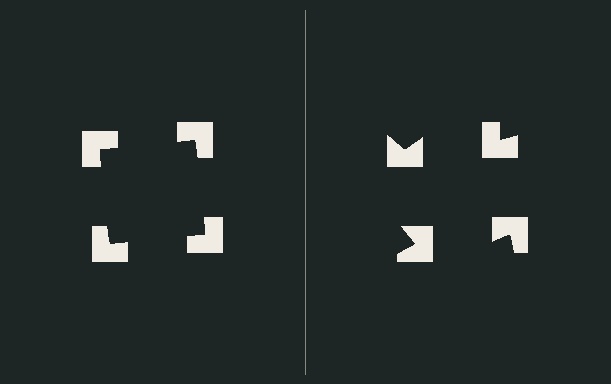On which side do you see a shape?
An illusory square appears on the left side. On the right side the wedge cuts are rotated, so no coherent shape forms.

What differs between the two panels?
The notched squares are positioned identically on both sides; only the wedge orientations differ. On the left they align to a square; on the right they are misaligned.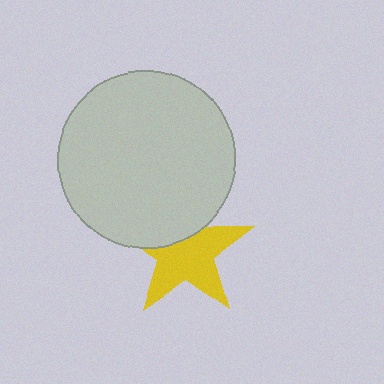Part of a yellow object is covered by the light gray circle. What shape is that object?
It is a star.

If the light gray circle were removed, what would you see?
You would see the complete yellow star.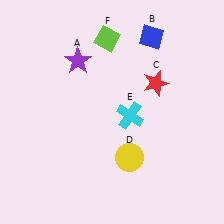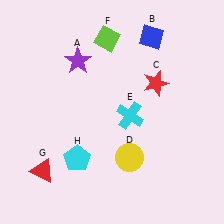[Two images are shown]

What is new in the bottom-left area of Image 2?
A red triangle (G) was added in the bottom-left area of Image 2.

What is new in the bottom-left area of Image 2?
A cyan pentagon (H) was added in the bottom-left area of Image 2.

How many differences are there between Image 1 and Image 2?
There are 2 differences between the two images.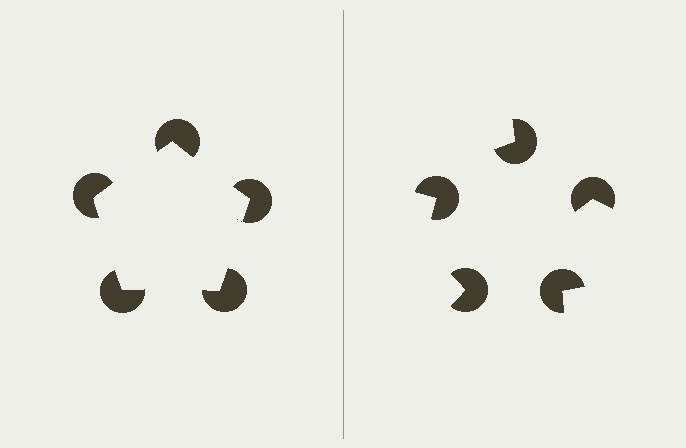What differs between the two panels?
The pac-man discs are positioned identically on both sides; only the wedge orientations differ. On the left they align to a pentagon; on the right they are misaligned.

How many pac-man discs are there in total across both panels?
10 — 5 on each side.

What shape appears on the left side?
An illusory pentagon.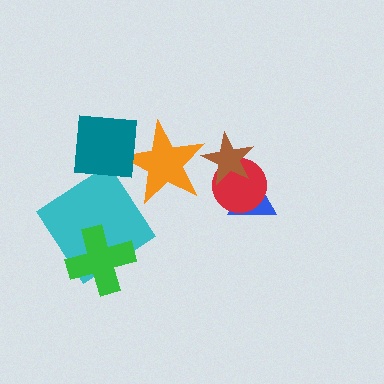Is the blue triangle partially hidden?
Yes, it is partially covered by another shape.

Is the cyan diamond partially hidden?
Yes, it is partially covered by another shape.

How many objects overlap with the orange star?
2 objects overlap with the orange star.